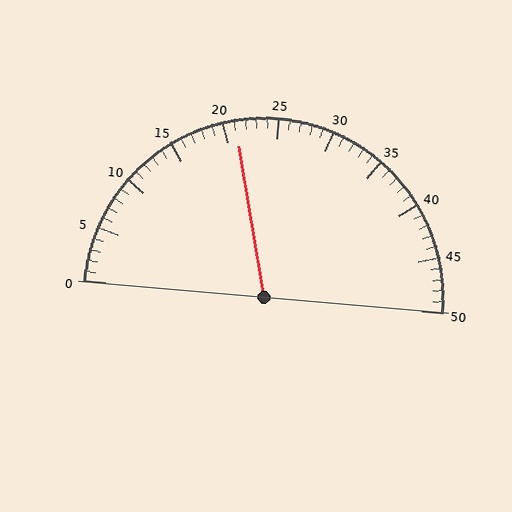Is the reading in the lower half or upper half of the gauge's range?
The reading is in the lower half of the range (0 to 50).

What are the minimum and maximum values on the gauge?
The gauge ranges from 0 to 50.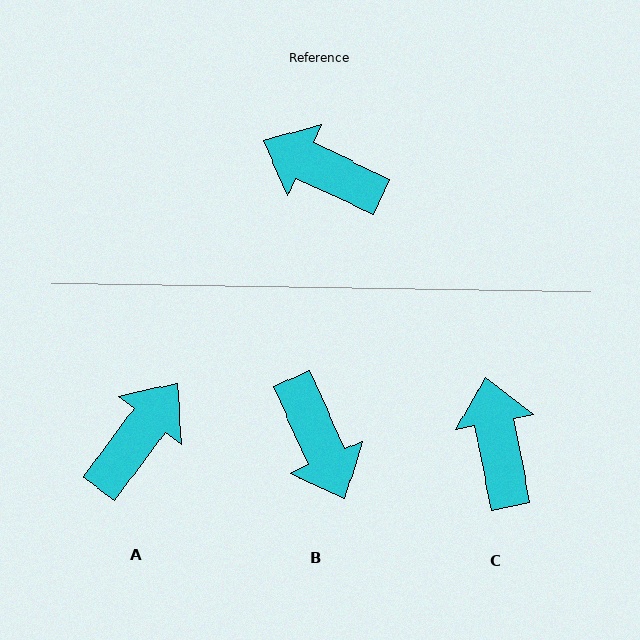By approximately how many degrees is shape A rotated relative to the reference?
Approximately 102 degrees clockwise.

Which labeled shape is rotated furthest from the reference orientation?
B, about 139 degrees away.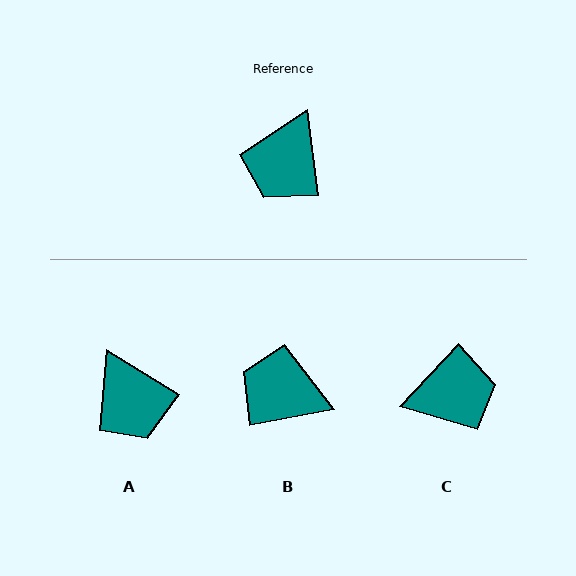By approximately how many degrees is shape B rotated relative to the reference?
Approximately 87 degrees clockwise.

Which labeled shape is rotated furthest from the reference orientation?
C, about 130 degrees away.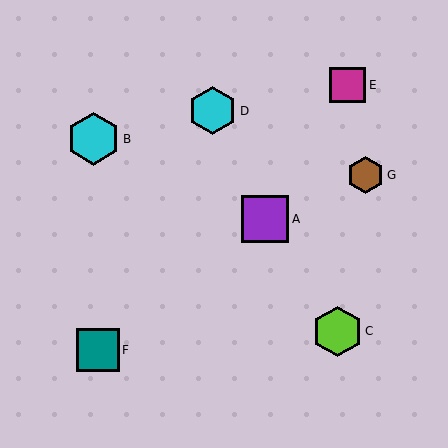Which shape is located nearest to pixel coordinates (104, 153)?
The cyan hexagon (labeled B) at (94, 139) is nearest to that location.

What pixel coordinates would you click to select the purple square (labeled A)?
Click at (265, 219) to select the purple square A.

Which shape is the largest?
The cyan hexagon (labeled B) is the largest.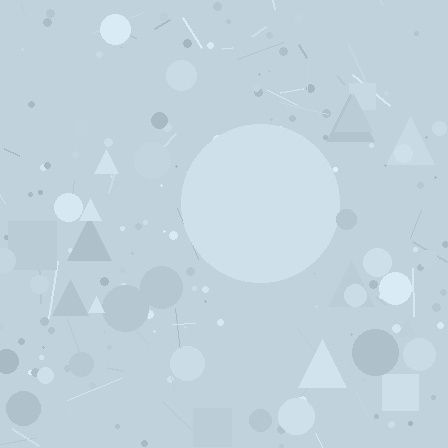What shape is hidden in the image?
A circle is hidden in the image.